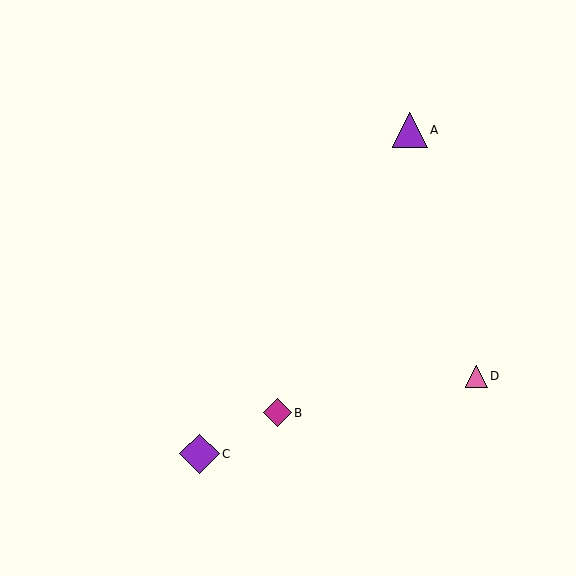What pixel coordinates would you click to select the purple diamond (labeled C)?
Click at (199, 454) to select the purple diamond C.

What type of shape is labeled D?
Shape D is a pink triangle.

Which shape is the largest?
The purple diamond (labeled C) is the largest.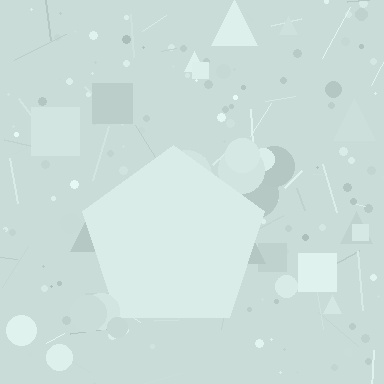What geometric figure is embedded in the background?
A pentagon is embedded in the background.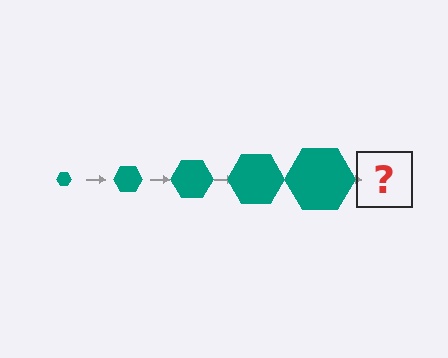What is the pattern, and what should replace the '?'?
The pattern is that the hexagon gets progressively larger each step. The '?' should be a teal hexagon, larger than the previous one.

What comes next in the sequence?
The next element should be a teal hexagon, larger than the previous one.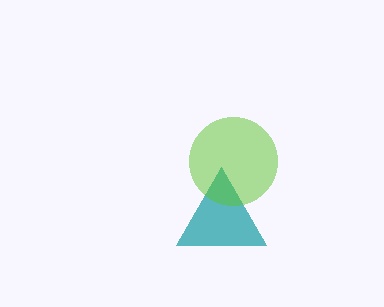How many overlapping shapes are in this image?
There are 2 overlapping shapes in the image.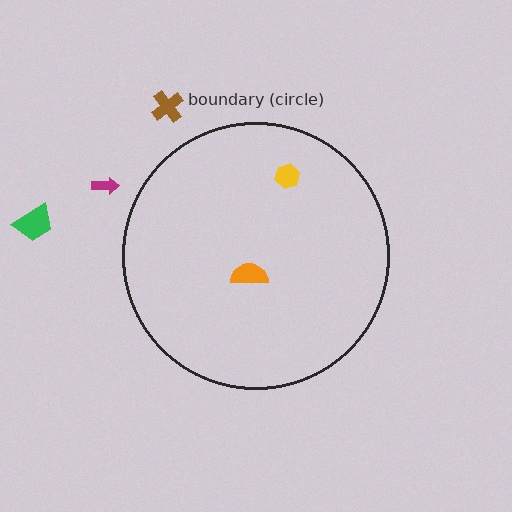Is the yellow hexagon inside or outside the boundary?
Inside.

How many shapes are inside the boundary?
2 inside, 3 outside.